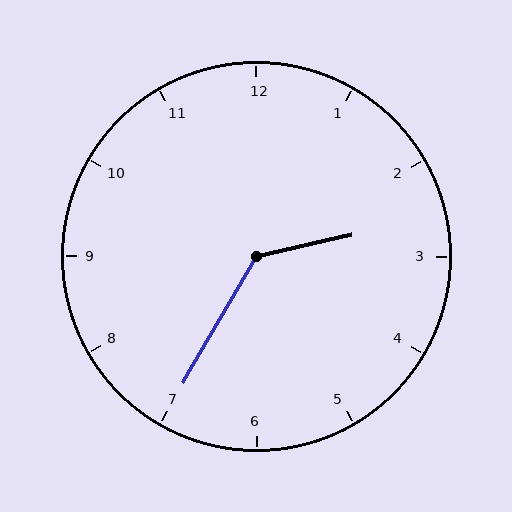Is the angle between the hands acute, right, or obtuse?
It is obtuse.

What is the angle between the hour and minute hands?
Approximately 132 degrees.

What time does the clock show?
2:35.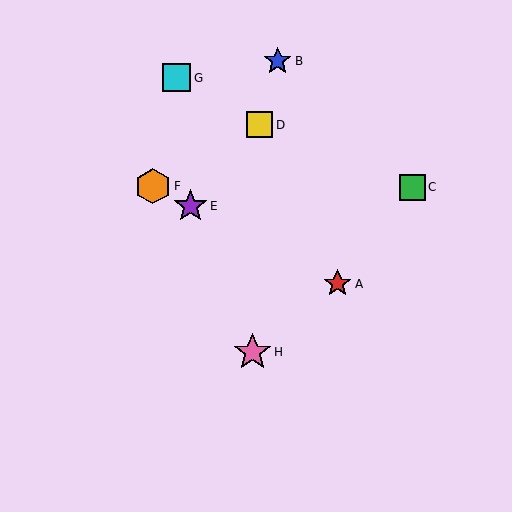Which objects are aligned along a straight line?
Objects A, E, F are aligned along a straight line.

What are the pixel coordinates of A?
Object A is at (337, 284).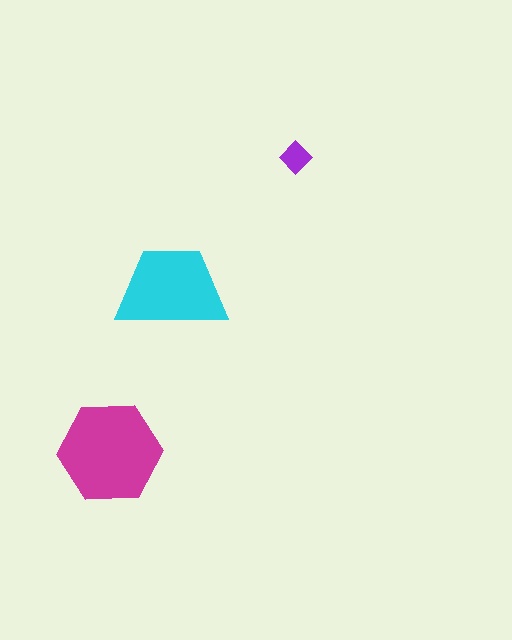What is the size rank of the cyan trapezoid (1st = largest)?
2nd.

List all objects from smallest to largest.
The purple diamond, the cyan trapezoid, the magenta hexagon.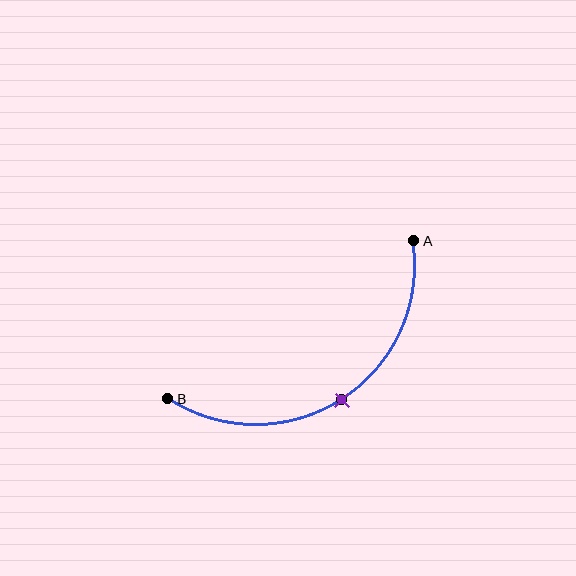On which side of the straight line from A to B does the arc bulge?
The arc bulges below the straight line connecting A and B.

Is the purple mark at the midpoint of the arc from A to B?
Yes. The purple mark lies on the arc at equal arc-length from both A and B — it is the arc midpoint.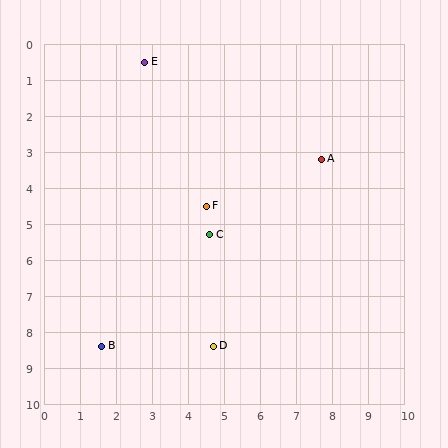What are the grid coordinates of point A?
Point A is at approximately (7.7, 3.2).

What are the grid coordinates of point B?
Point B is at approximately (1.6, 8.4).